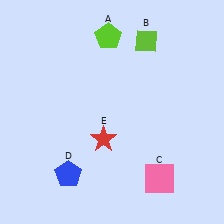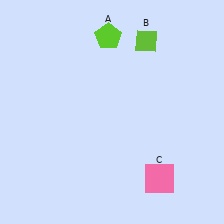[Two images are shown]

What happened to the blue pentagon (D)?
The blue pentagon (D) was removed in Image 2. It was in the bottom-left area of Image 1.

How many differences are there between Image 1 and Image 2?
There are 2 differences between the two images.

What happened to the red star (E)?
The red star (E) was removed in Image 2. It was in the bottom-left area of Image 1.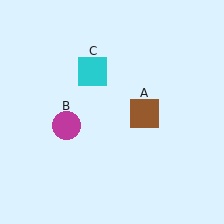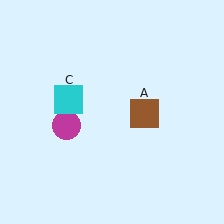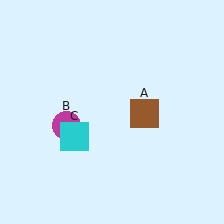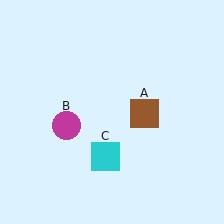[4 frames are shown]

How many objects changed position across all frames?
1 object changed position: cyan square (object C).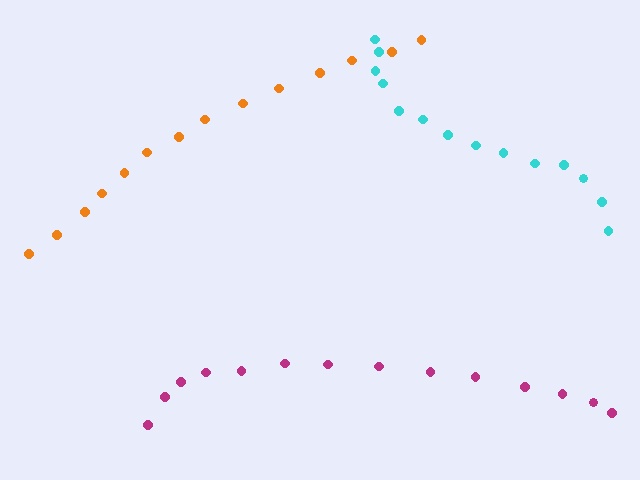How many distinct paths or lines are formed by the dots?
There are 3 distinct paths.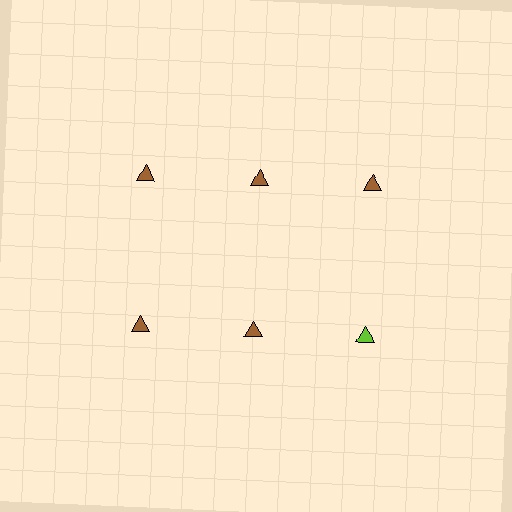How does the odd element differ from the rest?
It has a different color: lime instead of brown.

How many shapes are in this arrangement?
There are 6 shapes arranged in a grid pattern.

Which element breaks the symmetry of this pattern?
The lime triangle in the second row, center column breaks the symmetry. All other shapes are brown triangles.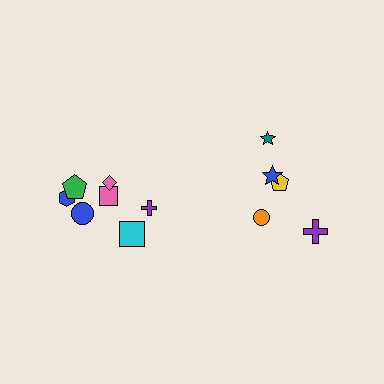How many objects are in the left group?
There are 7 objects.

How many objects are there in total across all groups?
There are 12 objects.